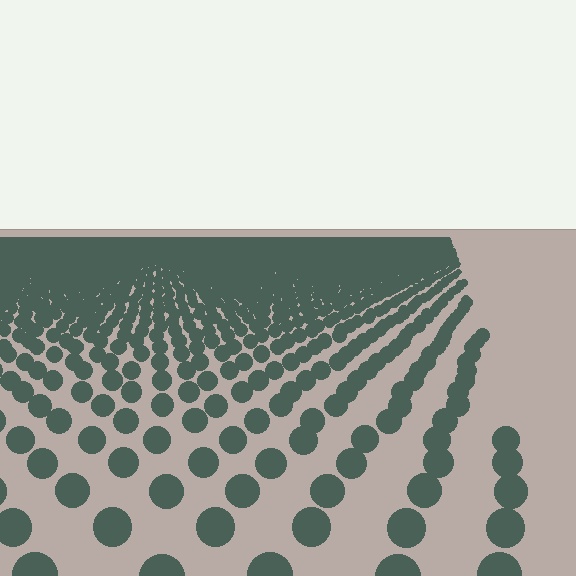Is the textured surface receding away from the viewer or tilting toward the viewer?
The surface is receding away from the viewer. Texture elements get smaller and denser toward the top.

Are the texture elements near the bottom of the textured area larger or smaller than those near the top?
Larger. Near the bottom, elements are closer to the viewer and appear at a bigger on-screen size.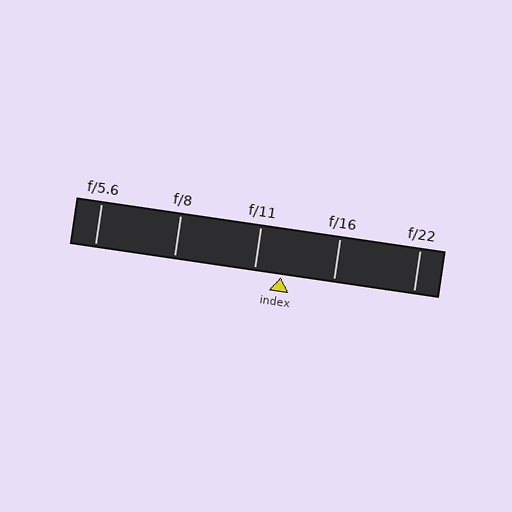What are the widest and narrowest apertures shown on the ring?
The widest aperture shown is f/5.6 and the narrowest is f/22.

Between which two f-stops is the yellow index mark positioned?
The index mark is between f/11 and f/16.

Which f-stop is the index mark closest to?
The index mark is closest to f/11.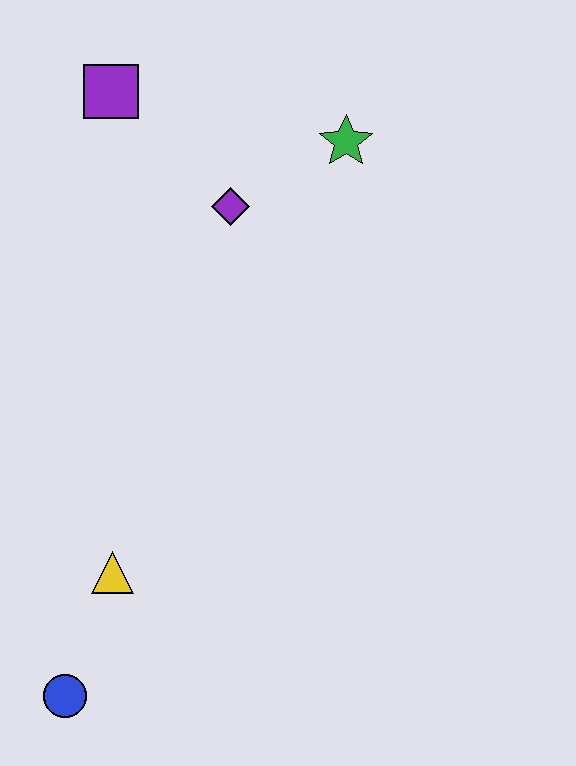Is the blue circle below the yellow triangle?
Yes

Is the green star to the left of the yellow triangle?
No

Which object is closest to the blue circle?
The yellow triangle is closest to the blue circle.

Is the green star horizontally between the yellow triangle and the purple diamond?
No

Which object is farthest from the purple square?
The blue circle is farthest from the purple square.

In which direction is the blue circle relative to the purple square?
The blue circle is below the purple square.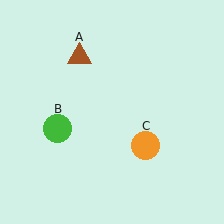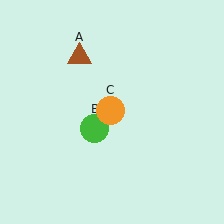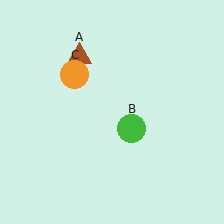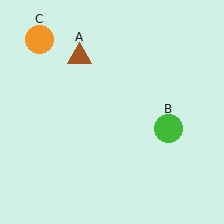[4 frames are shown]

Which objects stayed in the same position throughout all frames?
Brown triangle (object A) remained stationary.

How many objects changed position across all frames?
2 objects changed position: green circle (object B), orange circle (object C).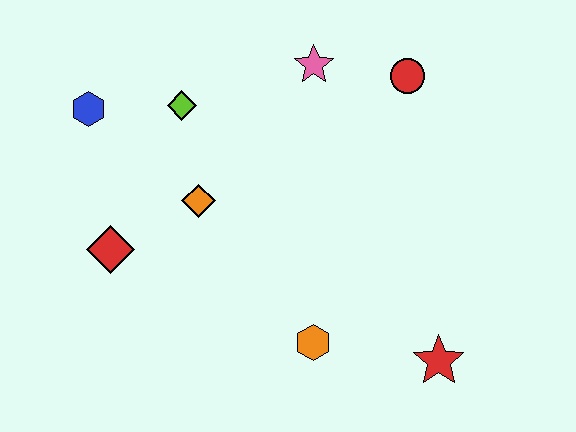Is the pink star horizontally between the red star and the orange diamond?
Yes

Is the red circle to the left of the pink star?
No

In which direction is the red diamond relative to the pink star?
The red diamond is to the left of the pink star.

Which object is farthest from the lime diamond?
The red star is farthest from the lime diamond.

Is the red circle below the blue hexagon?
No